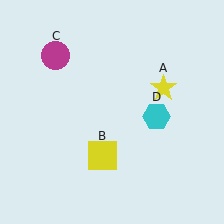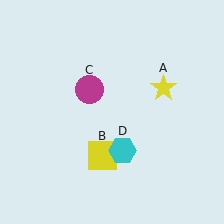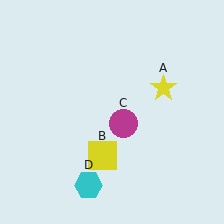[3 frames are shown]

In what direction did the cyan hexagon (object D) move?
The cyan hexagon (object D) moved down and to the left.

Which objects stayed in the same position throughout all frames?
Yellow star (object A) and yellow square (object B) remained stationary.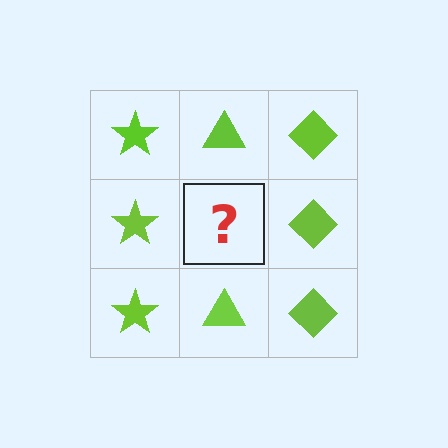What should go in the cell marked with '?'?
The missing cell should contain a lime triangle.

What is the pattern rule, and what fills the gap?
The rule is that each column has a consistent shape. The gap should be filled with a lime triangle.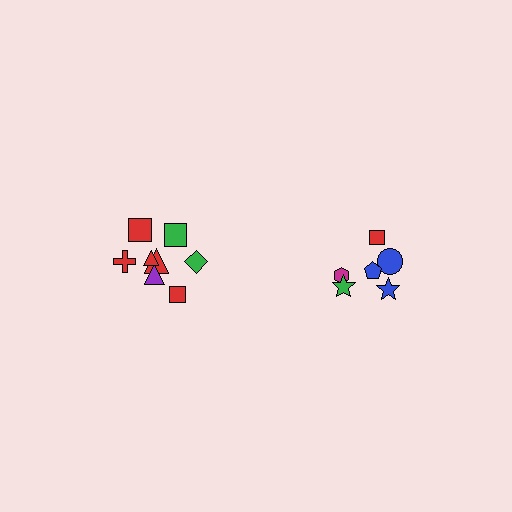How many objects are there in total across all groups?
There are 14 objects.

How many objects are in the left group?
There are 8 objects.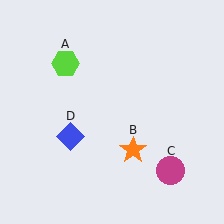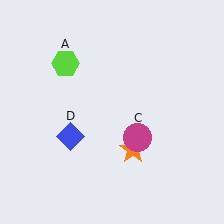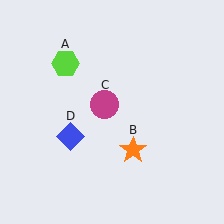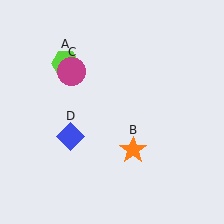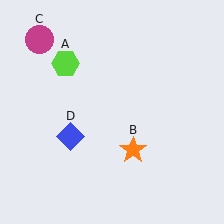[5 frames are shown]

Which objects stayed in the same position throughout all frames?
Lime hexagon (object A) and orange star (object B) and blue diamond (object D) remained stationary.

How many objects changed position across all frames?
1 object changed position: magenta circle (object C).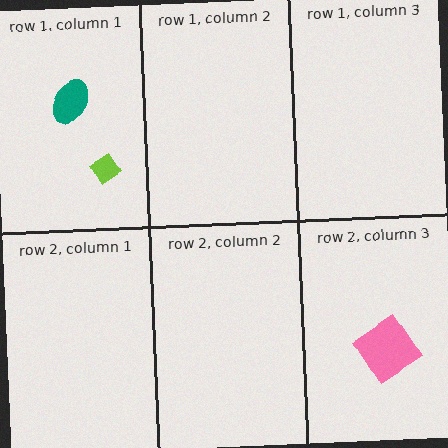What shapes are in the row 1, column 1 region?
The lime diamond, the teal ellipse.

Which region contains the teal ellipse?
The row 1, column 1 region.